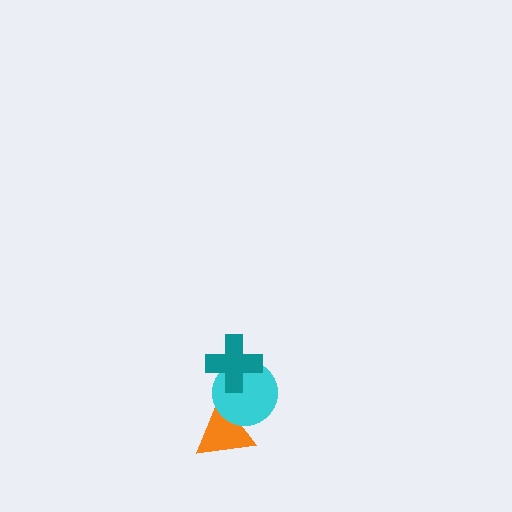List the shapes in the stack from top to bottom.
From top to bottom: the teal cross, the cyan circle, the orange triangle.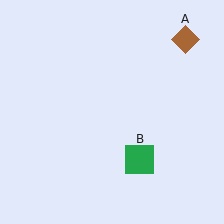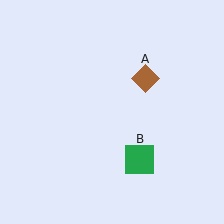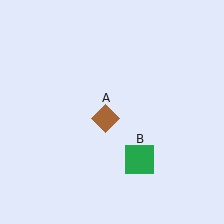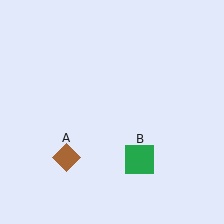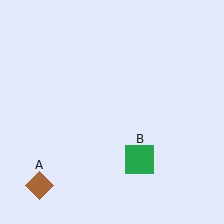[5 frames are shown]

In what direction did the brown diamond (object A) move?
The brown diamond (object A) moved down and to the left.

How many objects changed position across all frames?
1 object changed position: brown diamond (object A).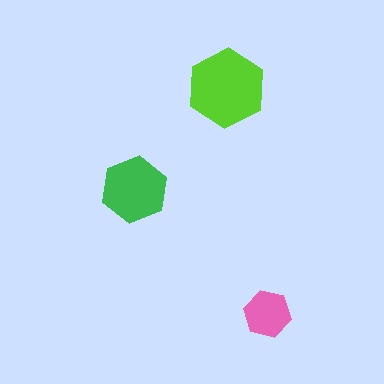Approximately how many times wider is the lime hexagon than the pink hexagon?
About 1.5 times wider.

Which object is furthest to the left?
The green hexagon is leftmost.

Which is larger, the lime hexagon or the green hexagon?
The lime one.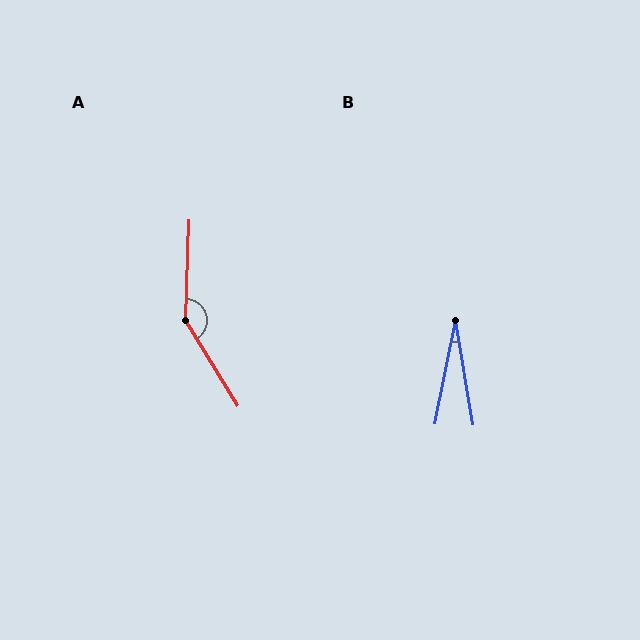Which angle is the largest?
A, at approximately 146 degrees.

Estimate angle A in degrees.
Approximately 146 degrees.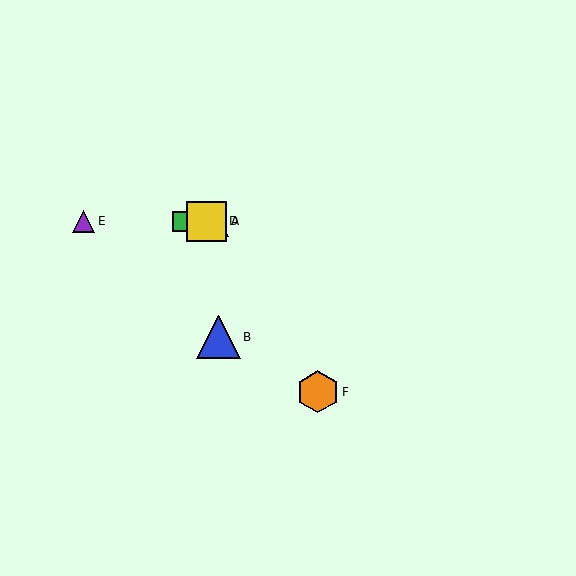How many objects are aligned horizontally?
4 objects (A, C, D, E) are aligned horizontally.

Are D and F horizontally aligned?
No, D is at y≈221 and F is at y≈392.